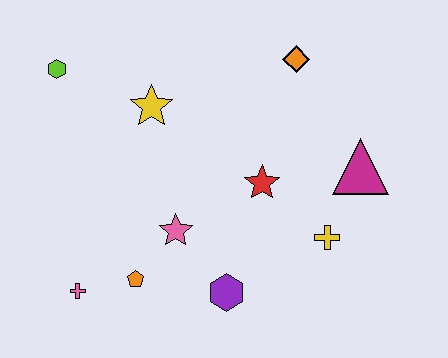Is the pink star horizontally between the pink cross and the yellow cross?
Yes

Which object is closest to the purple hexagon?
The pink star is closest to the purple hexagon.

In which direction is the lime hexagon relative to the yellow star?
The lime hexagon is to the left of the yellow star.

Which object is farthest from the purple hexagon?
The lime hexagon is farthest from the purple hexagon.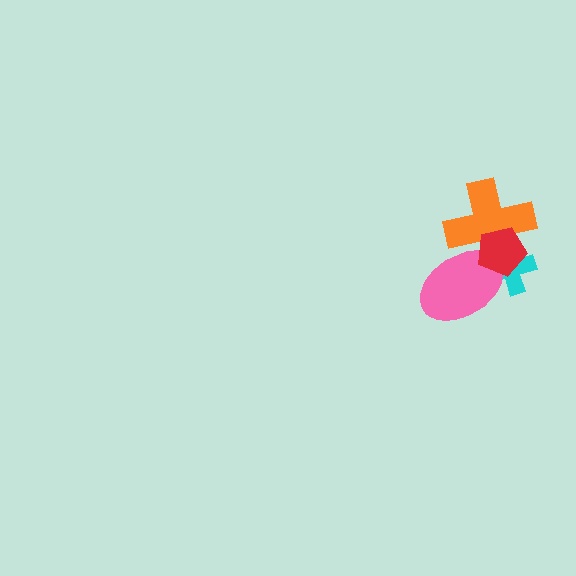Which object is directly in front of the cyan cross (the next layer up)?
The orange cross is directly in front of the cyan cross.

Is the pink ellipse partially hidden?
Yes, it is partially covered by another shape.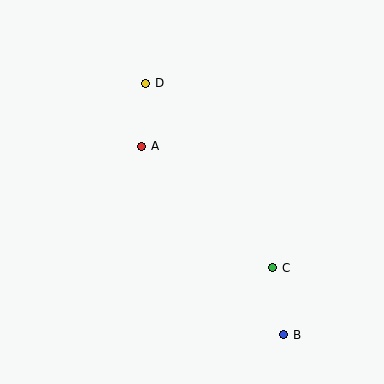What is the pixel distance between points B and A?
The distance between B and A is 236 pixels.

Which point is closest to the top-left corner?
Point D is closest to the top-left corner.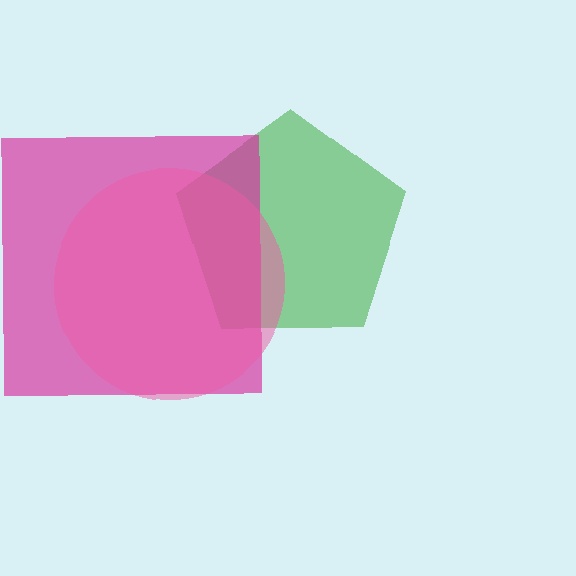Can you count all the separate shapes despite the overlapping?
Yes, there are 3 separate shapes.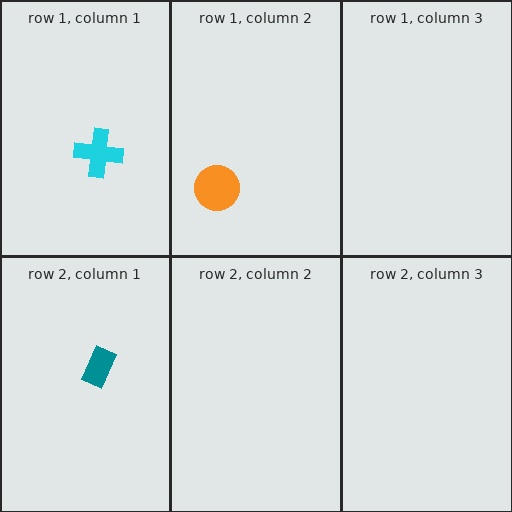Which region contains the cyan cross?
The row 1, column 1 region.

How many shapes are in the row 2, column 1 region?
1.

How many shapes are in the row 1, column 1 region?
1.